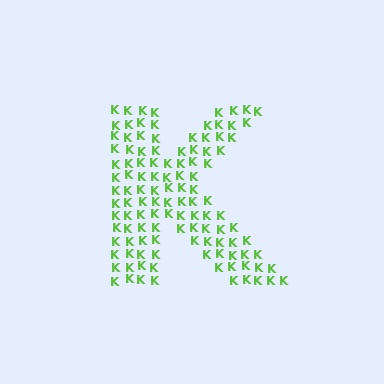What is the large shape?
The large shape is the letter K.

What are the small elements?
The small elements are letter K's.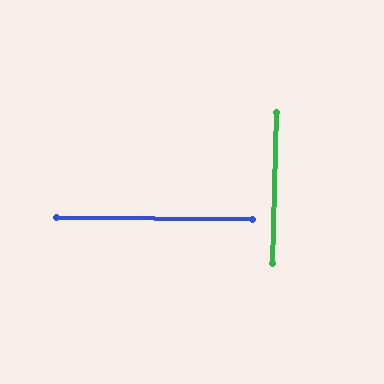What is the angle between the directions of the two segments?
Approximately 88 degrees.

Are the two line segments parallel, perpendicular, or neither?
Perpendicular — they meet at approximately 88°.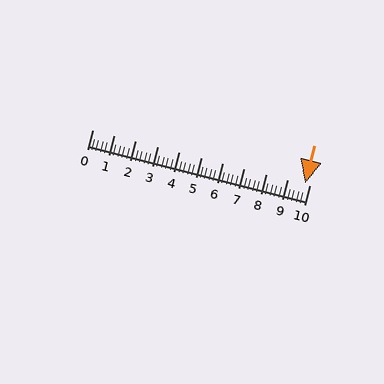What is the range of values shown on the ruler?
The ruler shows values from 0 to 10.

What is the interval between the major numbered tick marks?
The major tick marks are spaced 1 units apart.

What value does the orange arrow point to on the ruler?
The orange arrow points to approximately 9.8.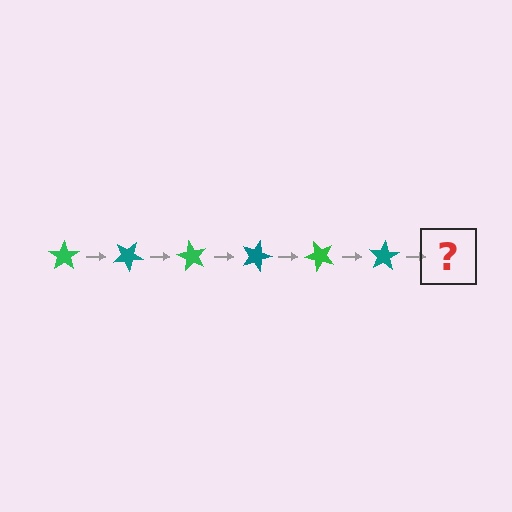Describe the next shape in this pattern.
It should be a green star, rotated 180 degrees from the start.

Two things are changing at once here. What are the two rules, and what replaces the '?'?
The two rules are that it rotates 30 degrees each step and the color cycles through green and teal. The '?' should be a green star, rotated 180 degrees from the start.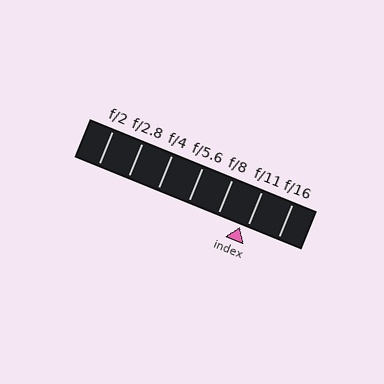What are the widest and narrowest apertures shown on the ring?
The widest aperture shown is f/2 and the narrowest is f/16.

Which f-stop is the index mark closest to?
The index mark is closest to f/11.